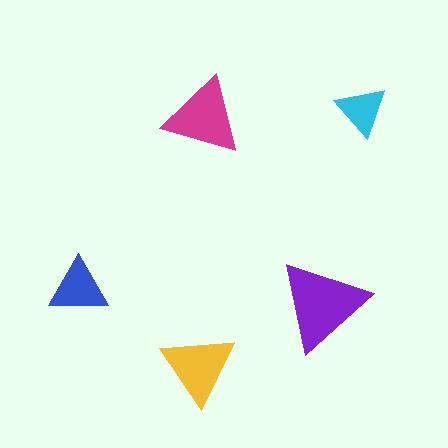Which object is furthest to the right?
The cyan triangle is rightmost.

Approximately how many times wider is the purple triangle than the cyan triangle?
About 2 times wider.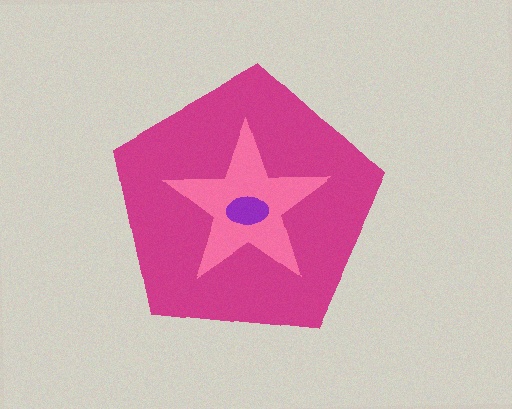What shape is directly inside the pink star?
The purple ellipse.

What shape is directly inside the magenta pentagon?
The pink star.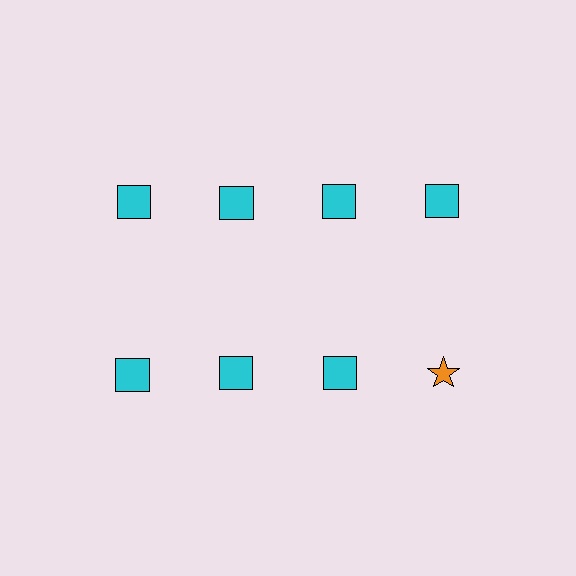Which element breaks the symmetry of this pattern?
The orange star in the second row, second from right column breaks the symmetry. All other shapes are cyan squares.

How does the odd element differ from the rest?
It differs in both color (orange instead of cyan) and shape (star instead of square).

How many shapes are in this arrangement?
There are 8 shapes arranged in a grid pattern.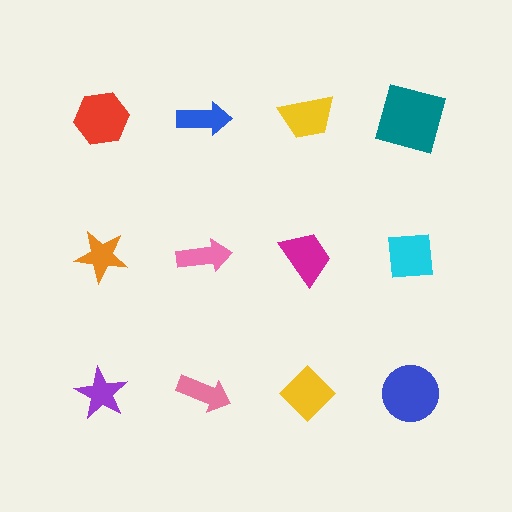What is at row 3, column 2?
A pink arrow.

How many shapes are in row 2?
4 shapes.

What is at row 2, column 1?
An orange star.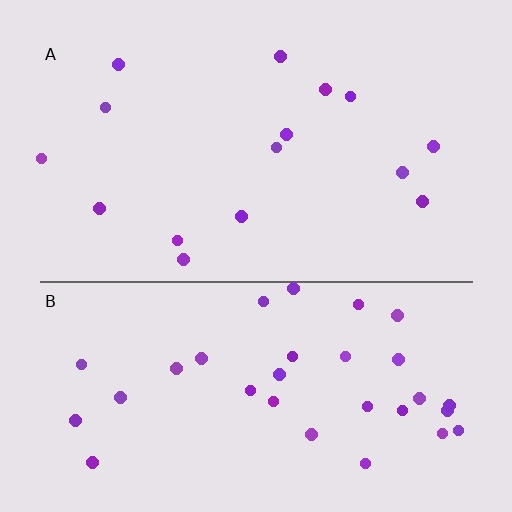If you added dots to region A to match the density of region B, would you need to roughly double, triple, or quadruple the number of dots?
Approximately double.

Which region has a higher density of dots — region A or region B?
B (the bottom).